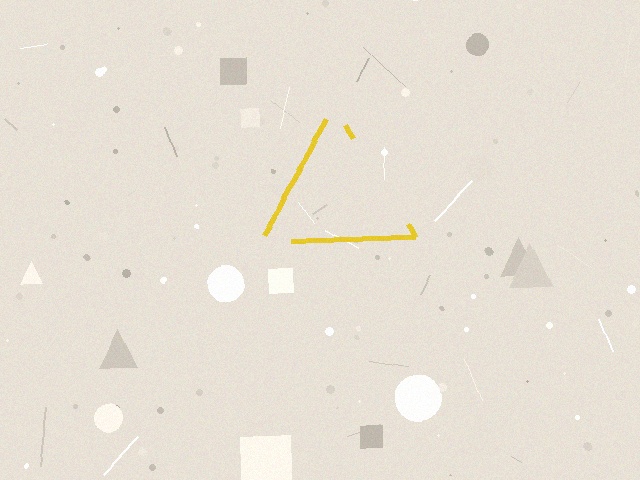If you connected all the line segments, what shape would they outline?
They would outline a triangle.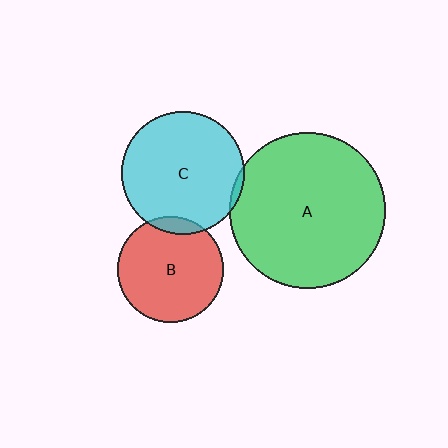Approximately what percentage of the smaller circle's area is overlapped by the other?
Approximately 10%.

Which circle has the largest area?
Circle A (green).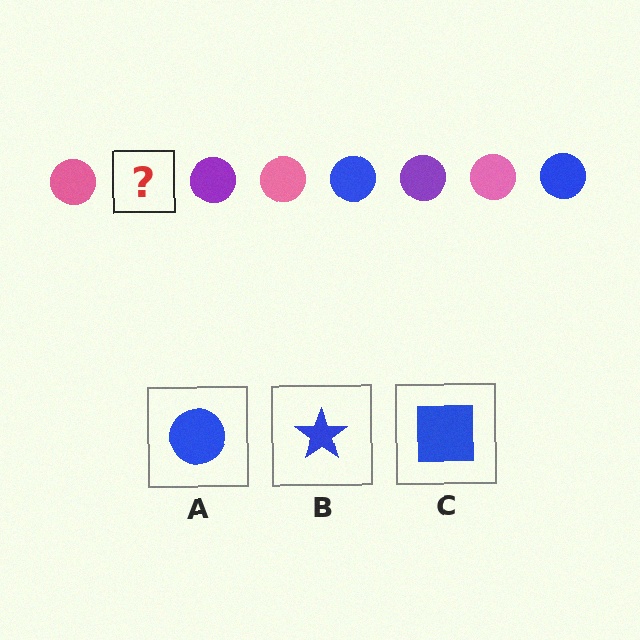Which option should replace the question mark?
Option A.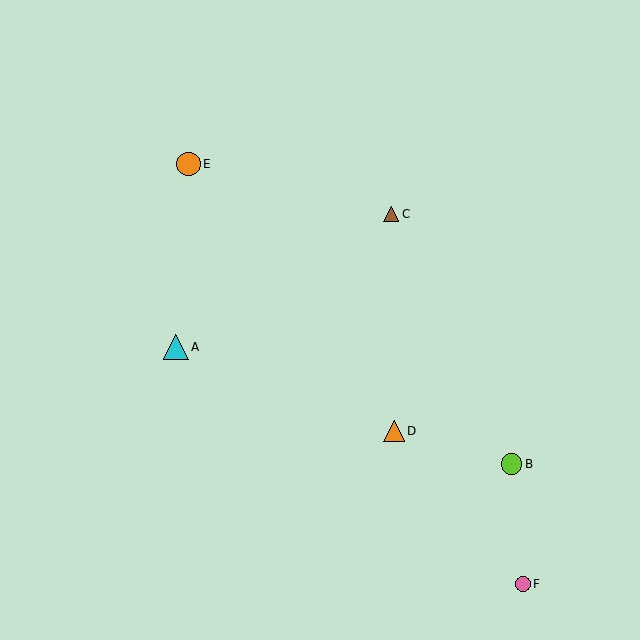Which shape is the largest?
The cyan triangle (labeled A) is the largest.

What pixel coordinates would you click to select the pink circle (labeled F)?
Click at (523, 584) to select the pink circle F.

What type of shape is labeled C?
Shape C is a brown triangle.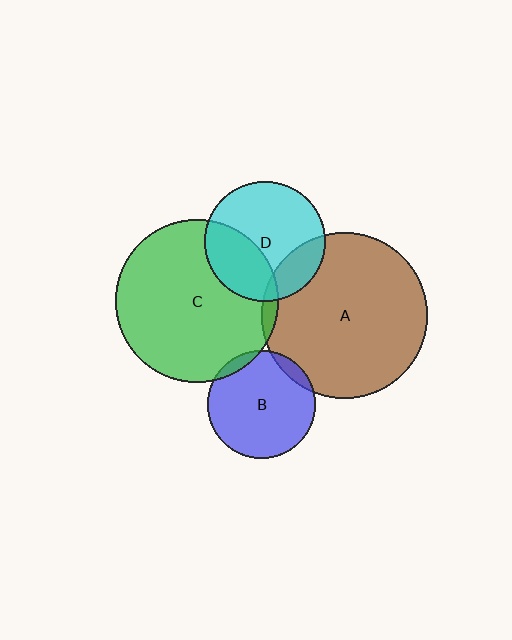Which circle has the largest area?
Circle A (brown).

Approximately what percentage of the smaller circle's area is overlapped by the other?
Approximately 5%.